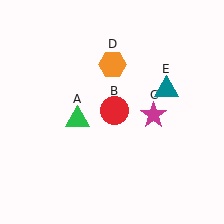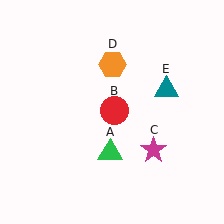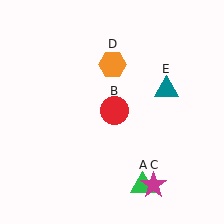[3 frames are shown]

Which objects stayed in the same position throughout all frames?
Red circle (object B) and orange hexagon (object D) and teal triangle (object E) remained stationary.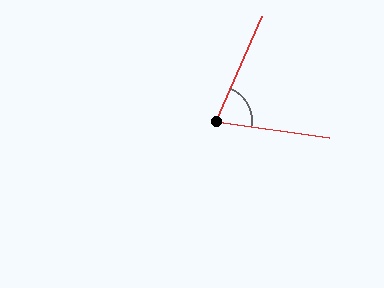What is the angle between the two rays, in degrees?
Approximately 75 degrees.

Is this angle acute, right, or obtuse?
It is acute.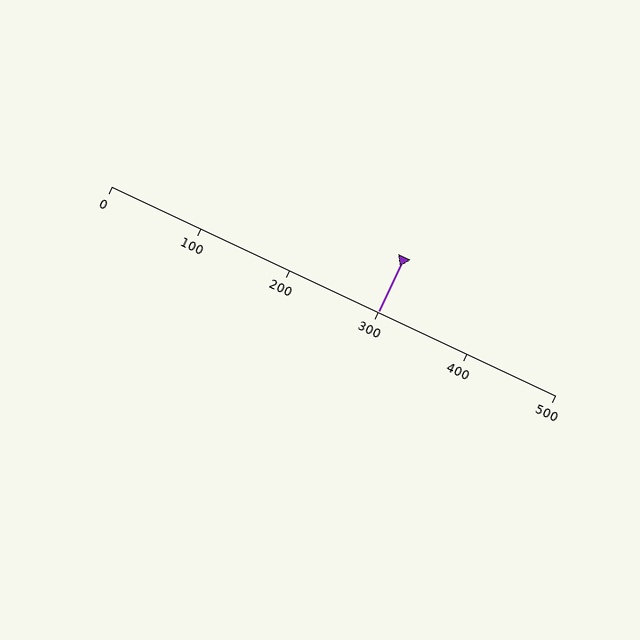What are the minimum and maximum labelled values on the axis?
The axis runs from 0 to 500.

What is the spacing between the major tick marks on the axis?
The major ticks are spaced 100 apart.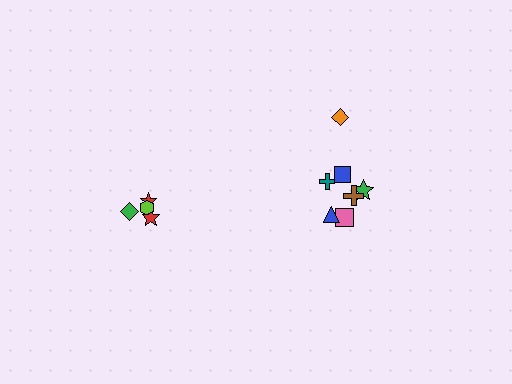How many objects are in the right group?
There are 7 objects.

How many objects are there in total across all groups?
There are 11 objects.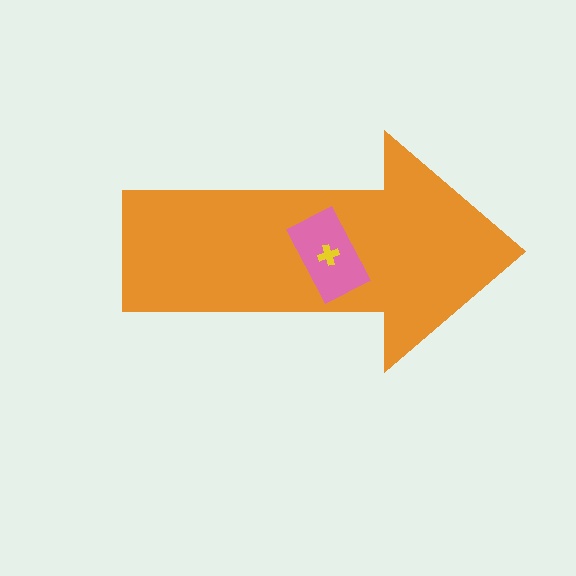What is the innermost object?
The yellow cross.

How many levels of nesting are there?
3.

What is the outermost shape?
The orange arrow.